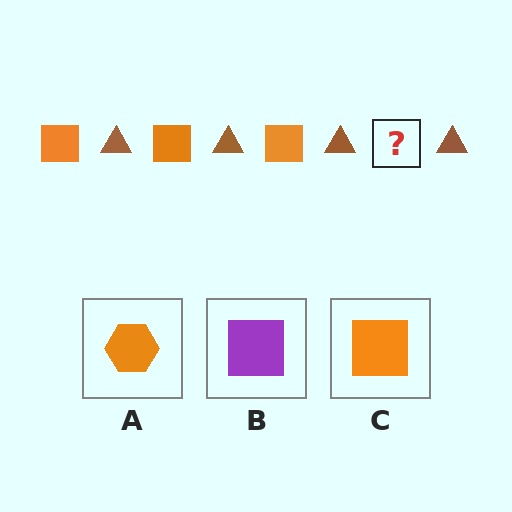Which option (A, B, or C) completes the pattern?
C.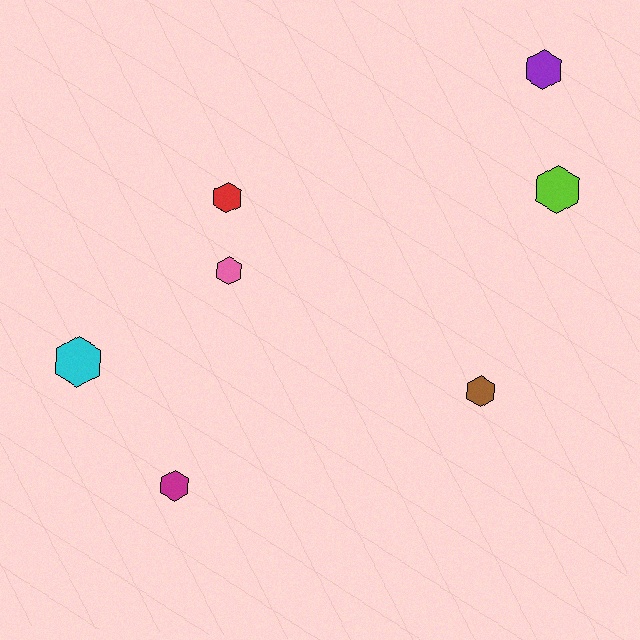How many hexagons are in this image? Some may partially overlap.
There are 7 hexagons.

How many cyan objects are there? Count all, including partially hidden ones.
There is 1 cyan object.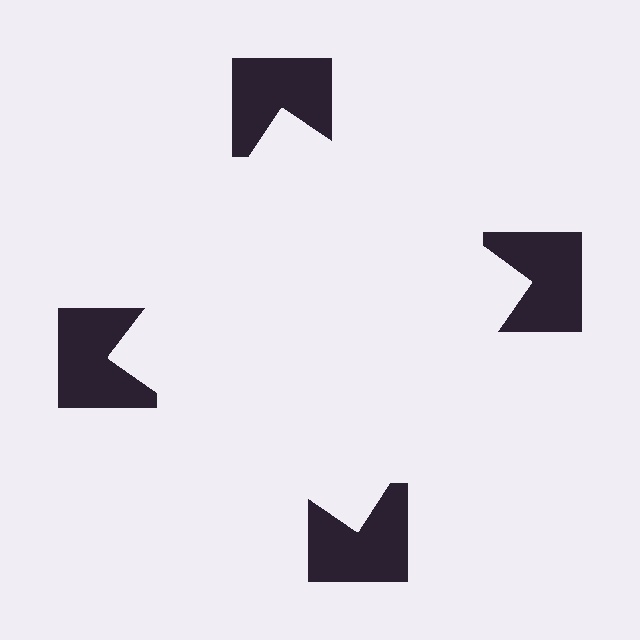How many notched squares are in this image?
There are 4 — one at each vertex of the illusory square.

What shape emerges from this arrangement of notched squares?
An illusory square — its edges are inferred from the aligned wedge cuts in the notched squares, not physically drawn.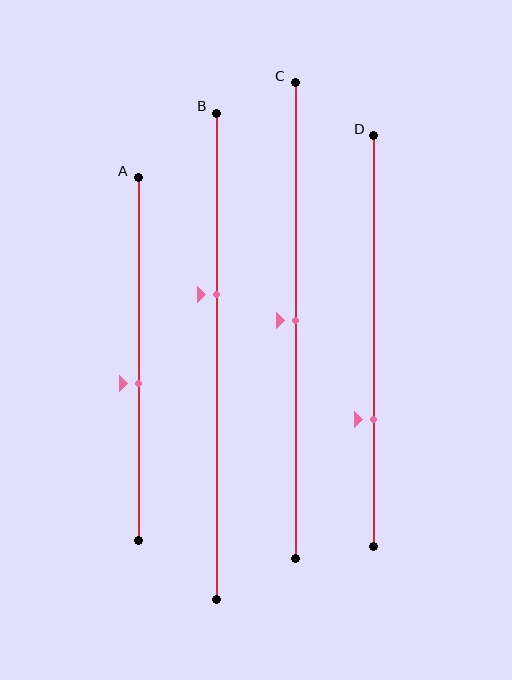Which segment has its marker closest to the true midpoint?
Segment C has its marker closest to the true midpoint.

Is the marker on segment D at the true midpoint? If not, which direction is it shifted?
No, the marker on segment D is shifted downward by about 19% of the segment length.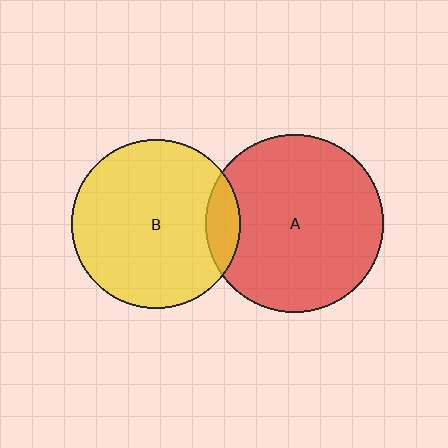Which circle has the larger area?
Circle A (red).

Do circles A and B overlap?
Yes.